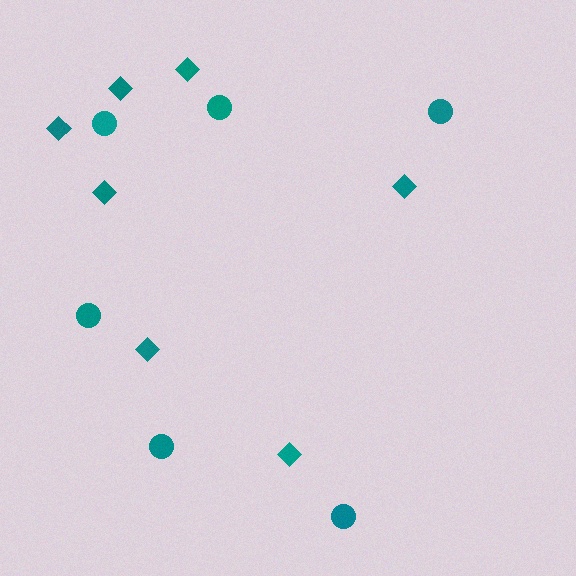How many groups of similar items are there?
There are 2 groups: one group of diamonds (7) and one group of circles (6).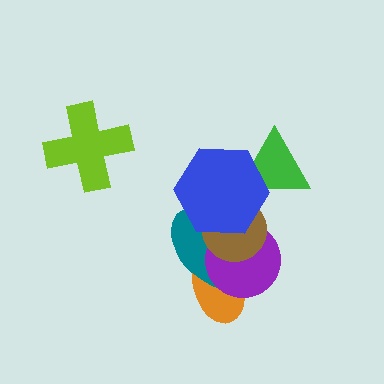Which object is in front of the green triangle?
The blue hexagon is in front of the green triangle.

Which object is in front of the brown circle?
The blue hexagon is in front of the brown circle.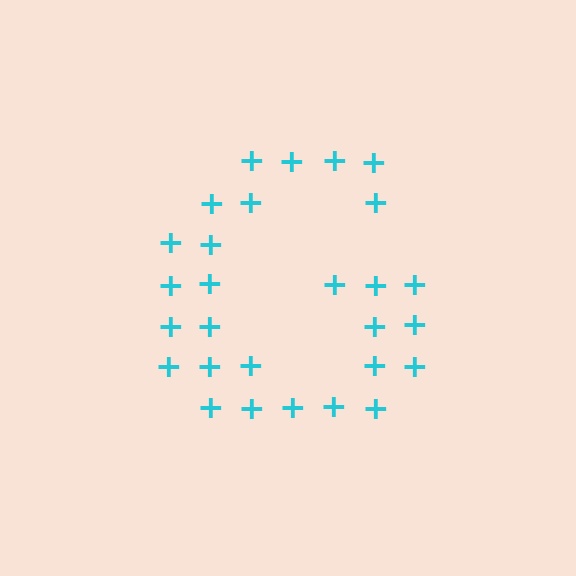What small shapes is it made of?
It is made of small plus signs.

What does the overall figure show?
The overall figure shows the letter G.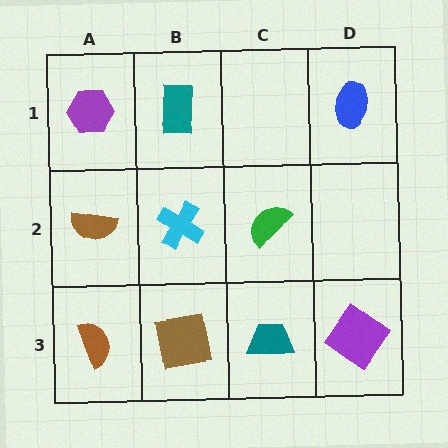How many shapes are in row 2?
3 shapes.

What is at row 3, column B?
A brown square.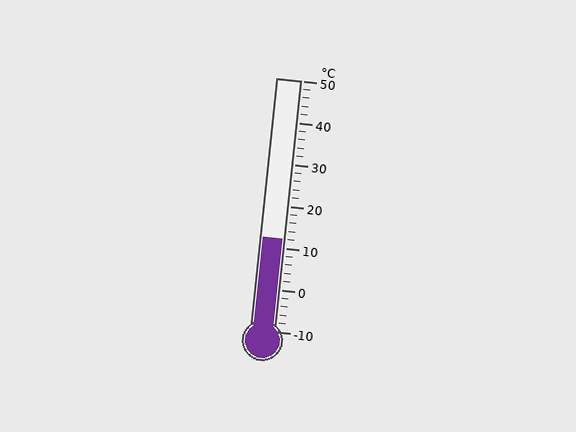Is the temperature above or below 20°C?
The temperature is below 20°C.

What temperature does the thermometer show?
The thermometer shows approximately 12°C.